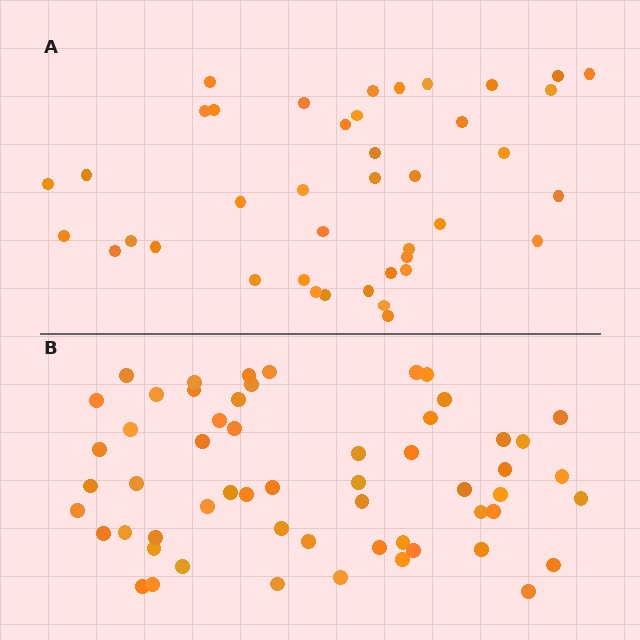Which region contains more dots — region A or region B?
Region B (the bottom region) has more dots.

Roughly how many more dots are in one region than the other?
Region B has approximately 15 more dots than region A.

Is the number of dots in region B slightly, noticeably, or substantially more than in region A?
Region B has noticeably more, but not dramatically so. The ratio is roughly 1.4 to 1.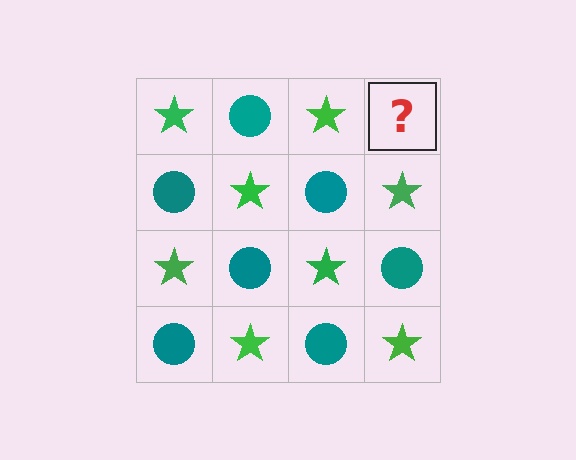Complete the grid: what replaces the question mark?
The question mark should be replaced with a teal circle.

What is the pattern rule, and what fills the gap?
The rule is that it alternates green star and teal circle in a checkerboard pattern. The gap should be filled with a teal circle.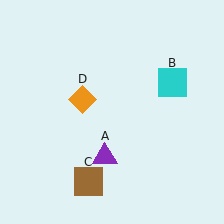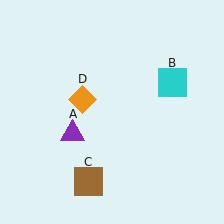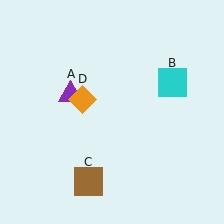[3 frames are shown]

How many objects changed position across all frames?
1 object changed position: purple triangle (object A).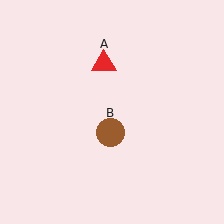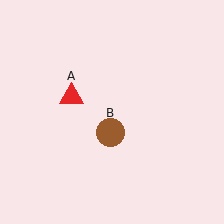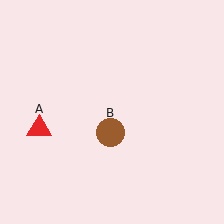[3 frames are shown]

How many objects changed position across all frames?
1 object changed position: red triangle (object A).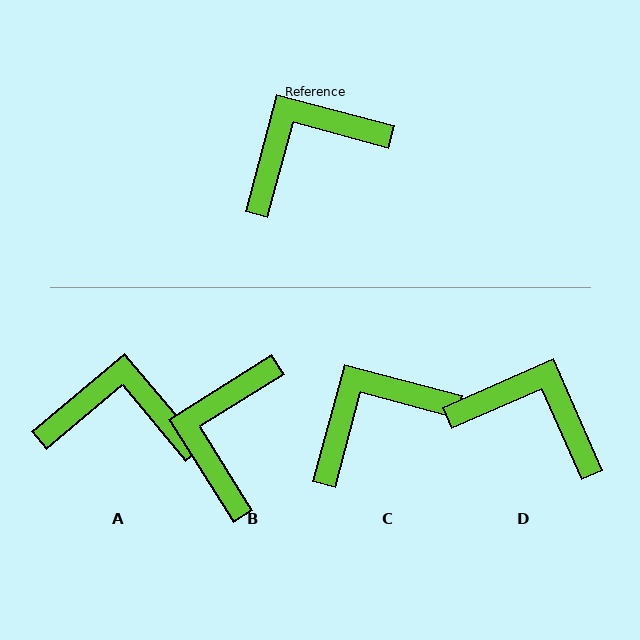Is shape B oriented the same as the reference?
No, it is off by about 47 degrees.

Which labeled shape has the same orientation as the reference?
C.